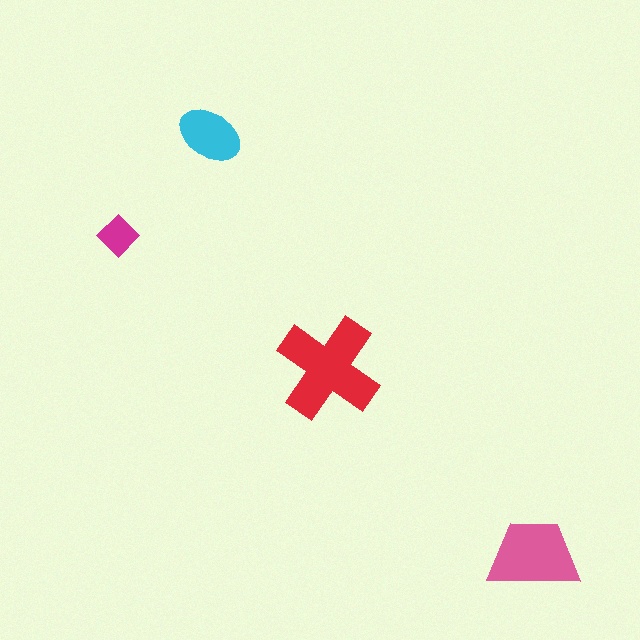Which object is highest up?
The cyan ellipse is topmost.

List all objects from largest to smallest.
The red cross, the pink trapezoid, the cyan ellipse, the magenta diamond.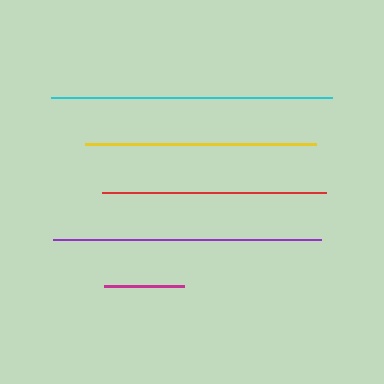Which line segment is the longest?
The cyan line is the longest at approximately 280 pixels.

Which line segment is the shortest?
The magenta line is the shortest at approximately 80 pixels.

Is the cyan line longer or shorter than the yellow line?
The cyan line is longer than the yellow line.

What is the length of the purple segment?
The purple segment is approximately 269 pixels long.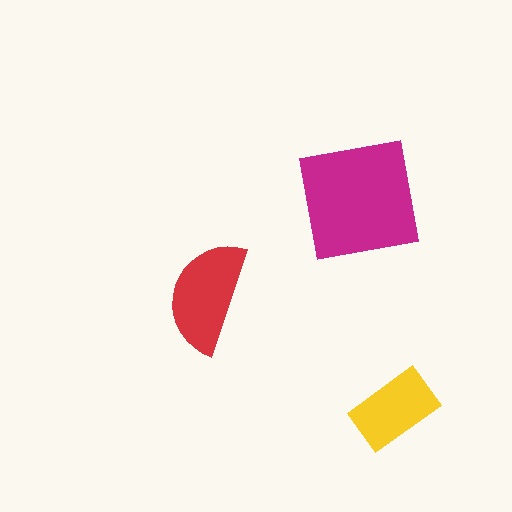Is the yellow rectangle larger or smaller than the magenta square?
Smaller.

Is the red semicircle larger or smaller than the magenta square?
Smaller.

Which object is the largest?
The magenta square.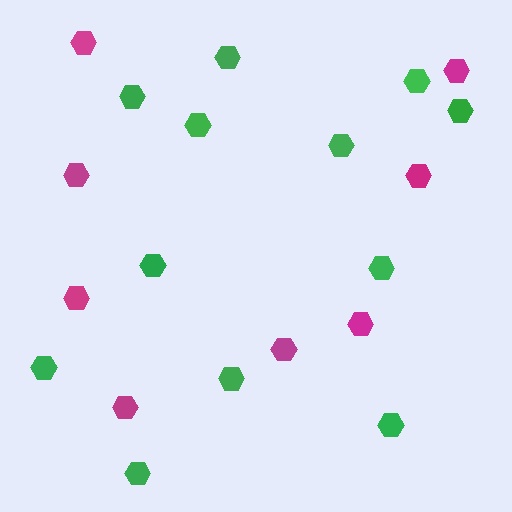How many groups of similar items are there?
There are 2 groups: one group of green hexagons (12) and one group of magenta hexagons (8).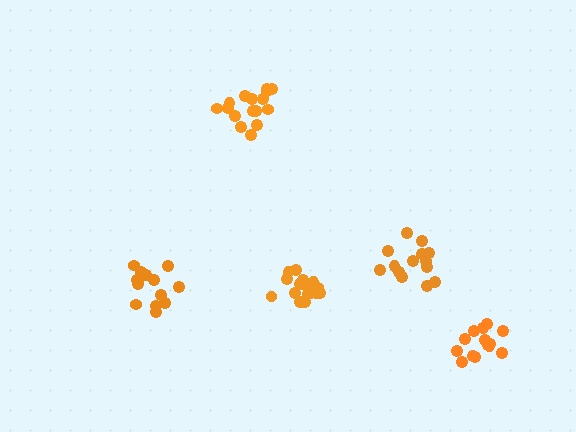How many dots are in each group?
Group 1: 14 dots, Group 2: 17 dots, Group 3: 14 dots, Group 4: 14 dots, Group 5: 16 dots (75 total).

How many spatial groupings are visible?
There are 5 spatial groupings.